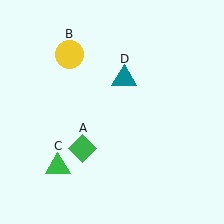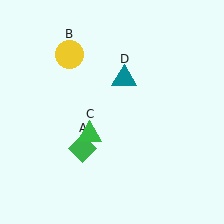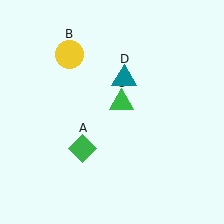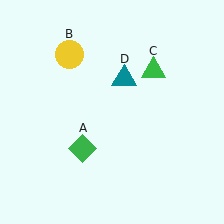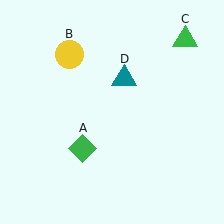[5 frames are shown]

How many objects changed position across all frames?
1 object changed position: green triangle (object C).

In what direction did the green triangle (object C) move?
The green triangle (object C) moved up and to the right.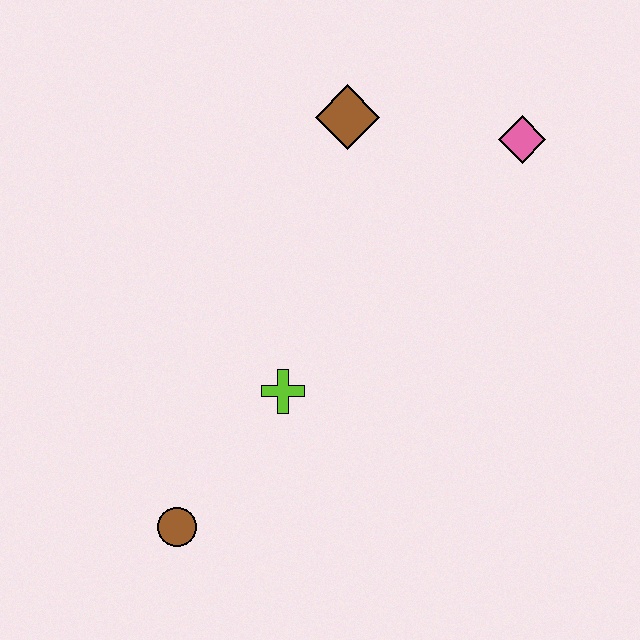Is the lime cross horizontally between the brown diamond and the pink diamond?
No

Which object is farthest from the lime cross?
The pink diamond is farthest from the lime cross.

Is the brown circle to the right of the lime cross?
No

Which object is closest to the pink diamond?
The brown diamond is closest to the pink diamond.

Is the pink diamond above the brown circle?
Yes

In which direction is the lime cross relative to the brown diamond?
The lime cross is below the brown diamond.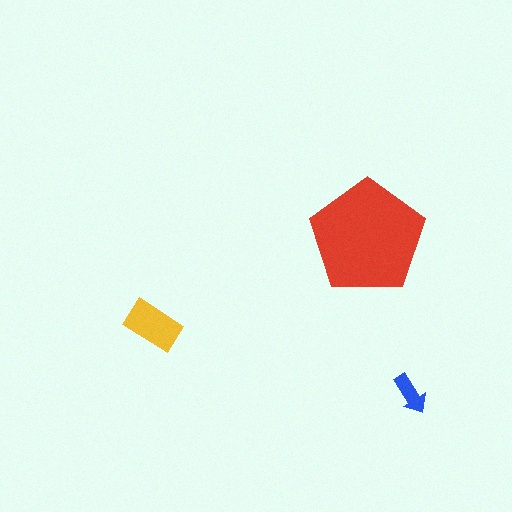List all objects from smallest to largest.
The blue arrow, the yellow rectangle, the red pentagon.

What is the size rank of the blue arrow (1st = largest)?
3rd.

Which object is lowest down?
The blue arrow is bottommost.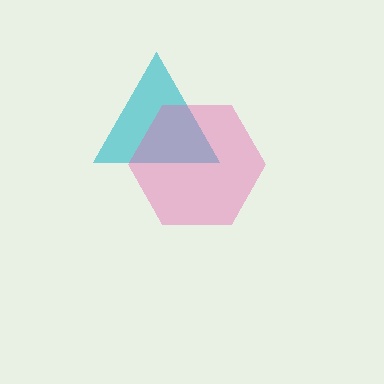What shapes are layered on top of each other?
The layered shapes are: a cyan triangle, a pink hexagon.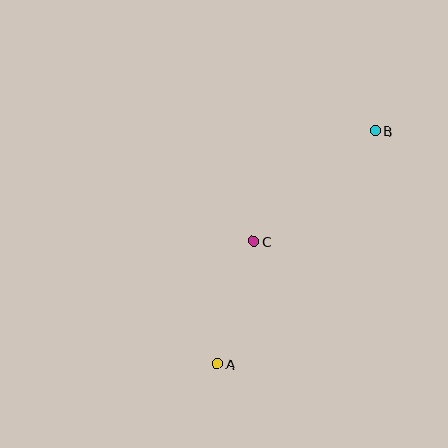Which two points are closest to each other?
Points A and C are closest to each other.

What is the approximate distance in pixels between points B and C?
The distance between B and C is approximately 165 pixels.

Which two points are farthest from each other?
Points A and B are farthest from each other.